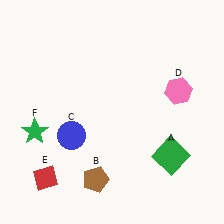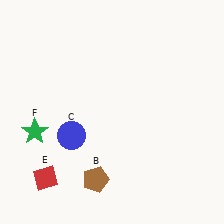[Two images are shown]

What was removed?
The pink hexagon (D), the green square (A) were removed in Image 2.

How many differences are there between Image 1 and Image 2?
There are 2 differences between the two images.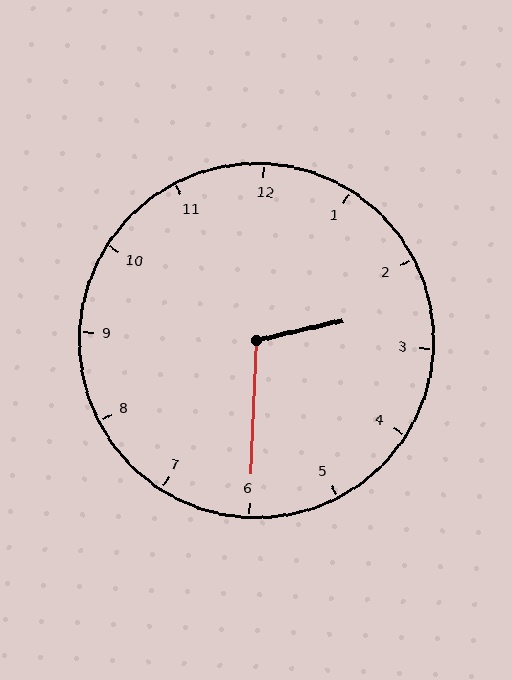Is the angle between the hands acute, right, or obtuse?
It is obtuse.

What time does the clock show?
2:30.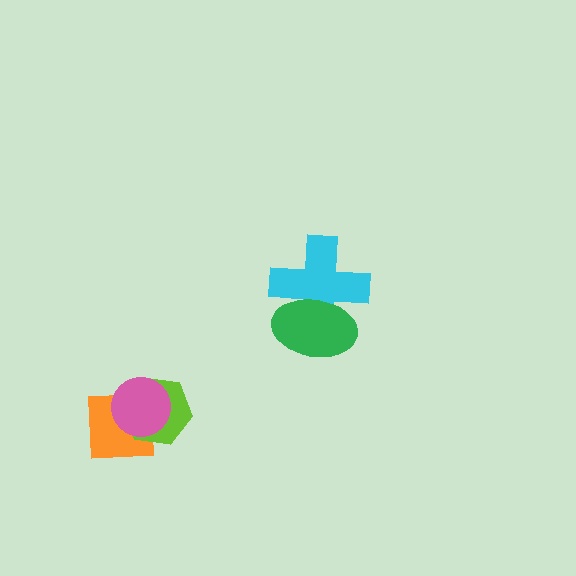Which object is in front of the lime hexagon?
The pink circle is in front of the lime hexagon.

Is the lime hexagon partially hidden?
Yes, it is partially covered by another shape.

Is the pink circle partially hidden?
No, no other shape covers it.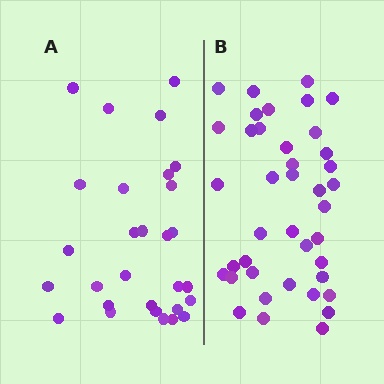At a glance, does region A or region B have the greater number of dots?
Region B (the right region) has more dots.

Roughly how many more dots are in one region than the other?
Region B has roughly 12 or so more dots than region A.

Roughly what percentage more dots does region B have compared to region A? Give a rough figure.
About 40% more.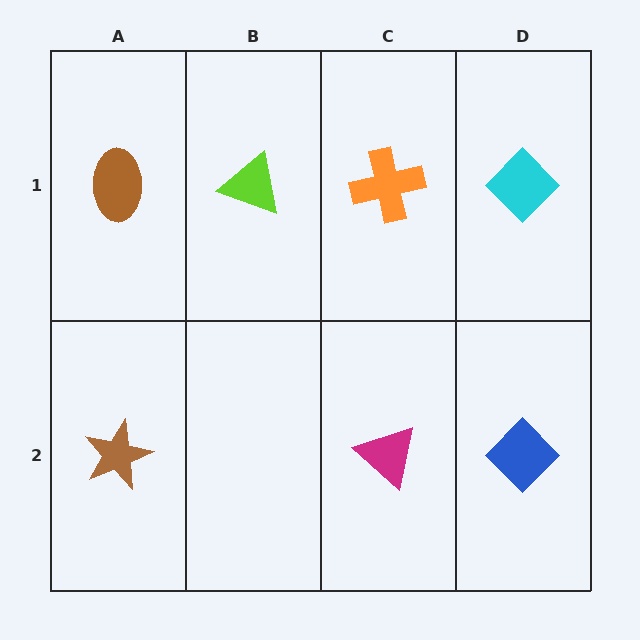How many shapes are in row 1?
4 shapes.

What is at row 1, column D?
A cyan diamond.